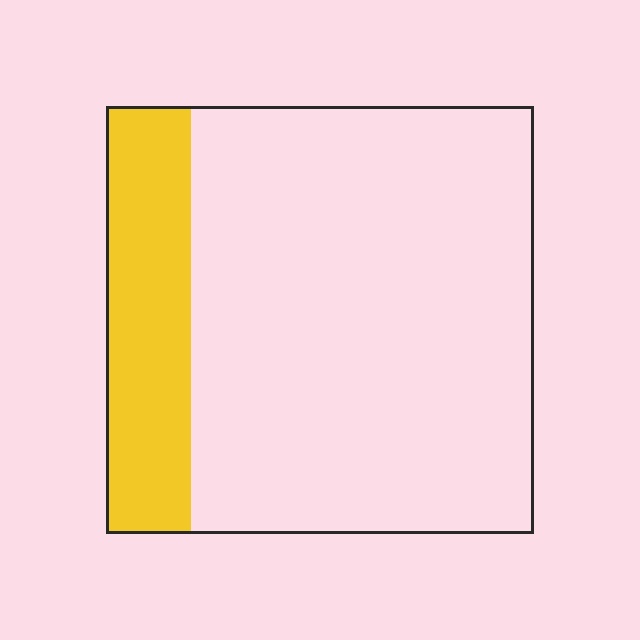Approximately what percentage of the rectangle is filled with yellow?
Approximately 20%.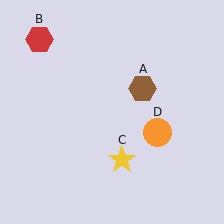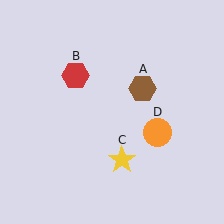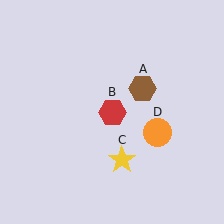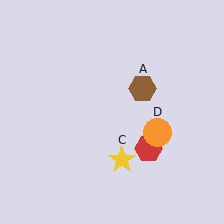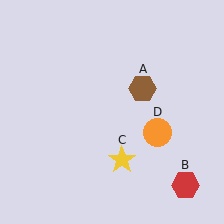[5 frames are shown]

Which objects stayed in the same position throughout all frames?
Brown hexagon (object A) and yellow star (object C) and orange circle (object D) remained stationary.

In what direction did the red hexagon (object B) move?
The red hexagon (object B) moved down and to the right.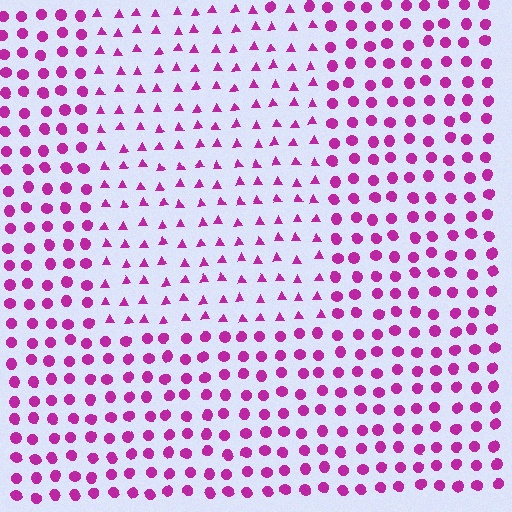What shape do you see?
I see a rectangle.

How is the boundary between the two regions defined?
The boundary is defined by a change in element shape: triangles inside vs. circles outside. All elements share the same color and spacing.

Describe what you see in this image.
The image is filled with small magenta elements arranged in a uniform grid. A rectangle-shaped region contains triangles, while the surrounding area contains circles. The boundary is defined purely by the change in element shape.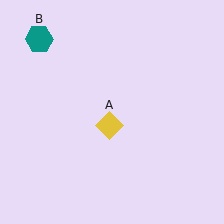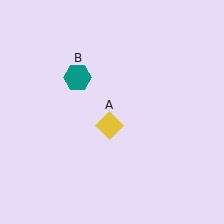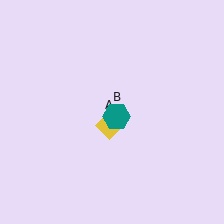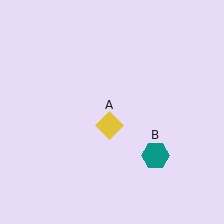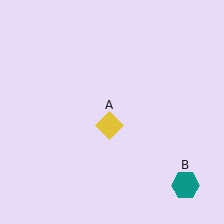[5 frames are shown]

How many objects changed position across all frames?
1 object changed position: teal hexagon (object B).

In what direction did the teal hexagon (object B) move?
The teal hexagon (object B) moved down and to the right.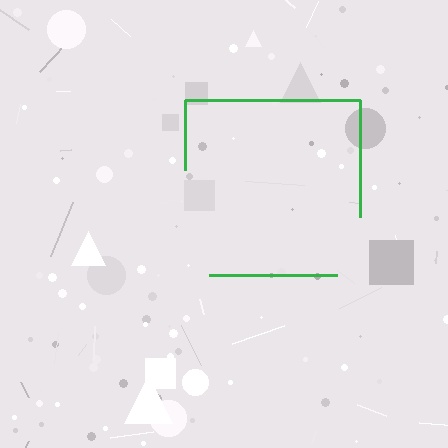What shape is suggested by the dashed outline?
The dashed outline suggests a square.